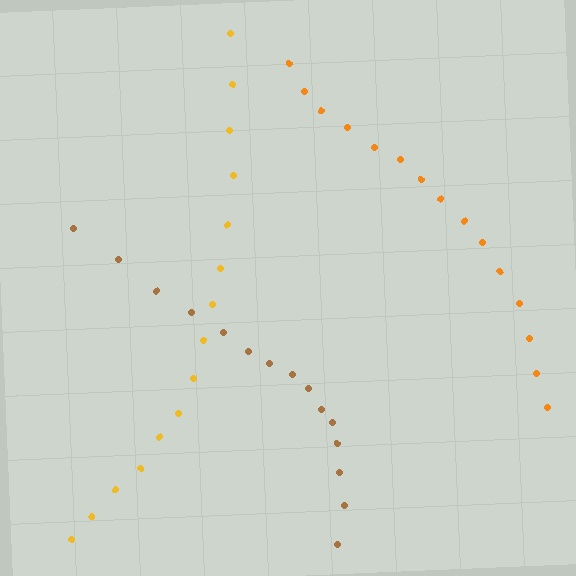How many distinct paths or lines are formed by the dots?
There are 3 distinct paths.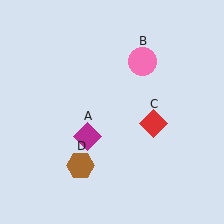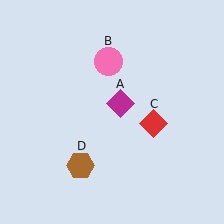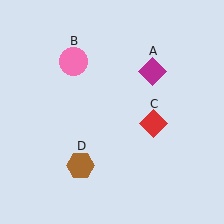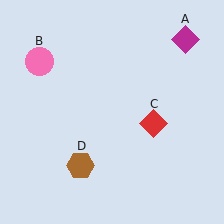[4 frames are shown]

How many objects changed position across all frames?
2 objects changed position: magenta diamond (object A), pink circle (object B).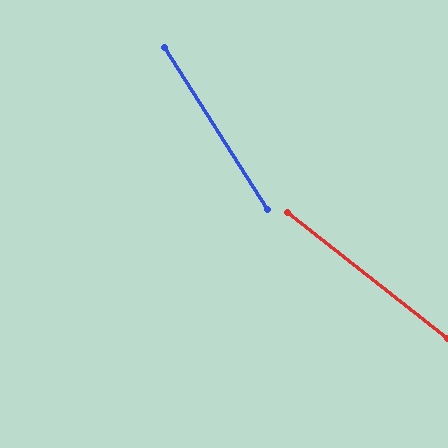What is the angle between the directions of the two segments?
Approximately 19 degrees.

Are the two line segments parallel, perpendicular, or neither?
Neither parallel nor perpendicular — they differ by about 19°.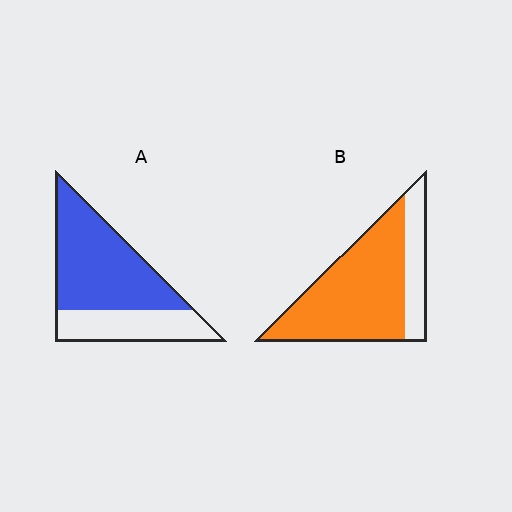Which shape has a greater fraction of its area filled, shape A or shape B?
Shape B.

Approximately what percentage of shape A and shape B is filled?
A is approximately 65% and B is approximately 75%.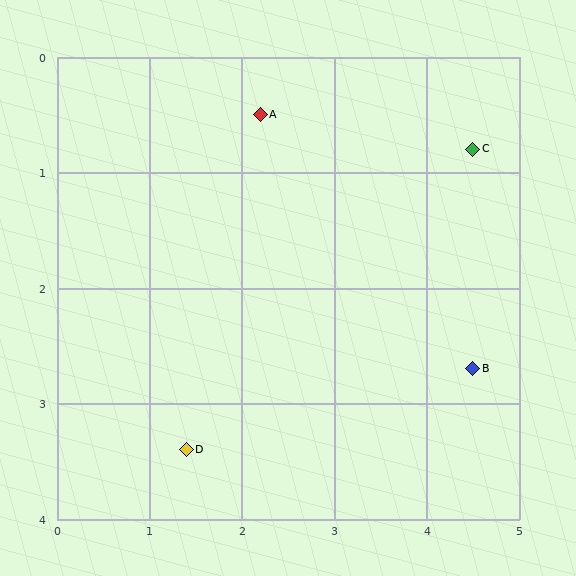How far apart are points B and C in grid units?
Points B and C are about 1.9 grid units apart.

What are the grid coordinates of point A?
Point A is at approximately (2.2, 0.5).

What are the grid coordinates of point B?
Point B is at approximately (4.5, 2.7).